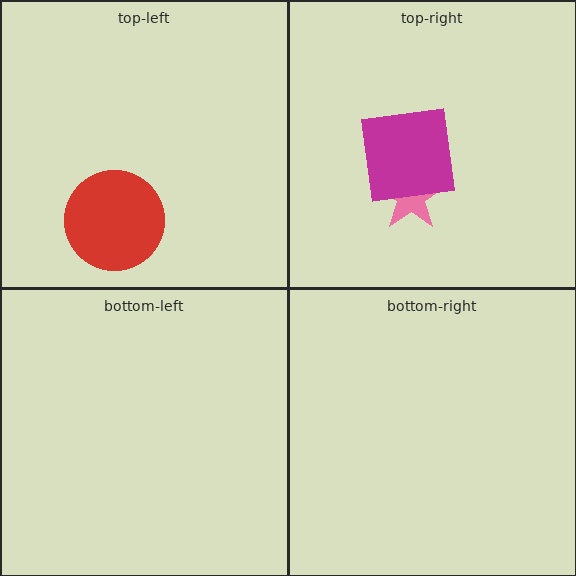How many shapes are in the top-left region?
1.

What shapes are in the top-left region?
The red circle.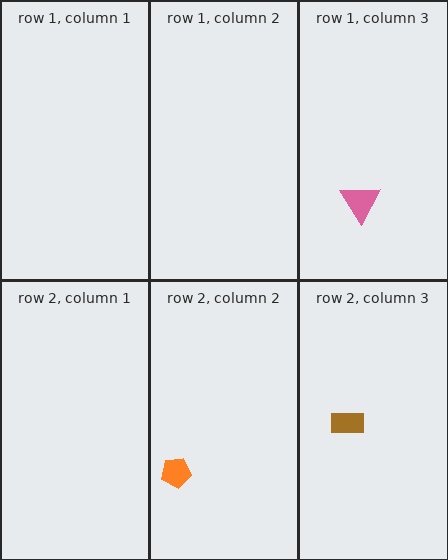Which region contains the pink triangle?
The row 1, column 3 region.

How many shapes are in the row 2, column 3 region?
1.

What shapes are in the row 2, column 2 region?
The orange pentagon.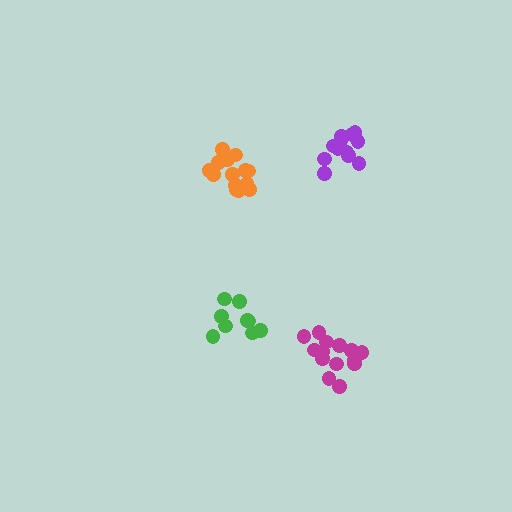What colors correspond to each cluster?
The clusters are colored: magenta, purple, orange, green.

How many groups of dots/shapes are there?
There are 4 groups.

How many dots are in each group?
Group 1: 15 dots, Group 2: 12 dots, Group 3: 15 dots, Group 4: 9 dots (51 total).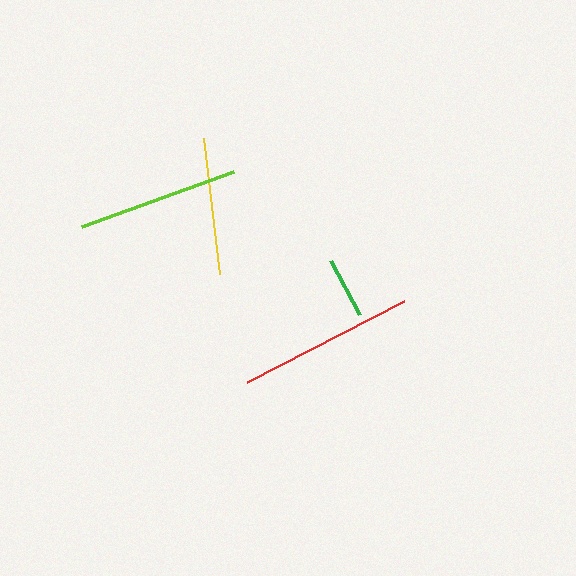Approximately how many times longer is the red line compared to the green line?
The red line is approximately 2.9 times the length of the green line.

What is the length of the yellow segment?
The yellow segment is approximately 137 pixels long.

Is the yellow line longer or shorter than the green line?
The yellow line is longer than the green line.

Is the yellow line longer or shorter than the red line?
The red line is longer than the yellow line.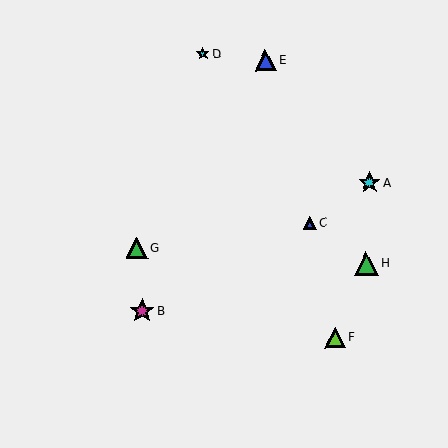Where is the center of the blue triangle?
The center of the blue triangle is at (265, 61).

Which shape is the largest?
The magenta star (labeled B) is the largest.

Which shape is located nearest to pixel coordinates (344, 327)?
The lime triangle (labeled F) at (335, 337) is nearest to that location.